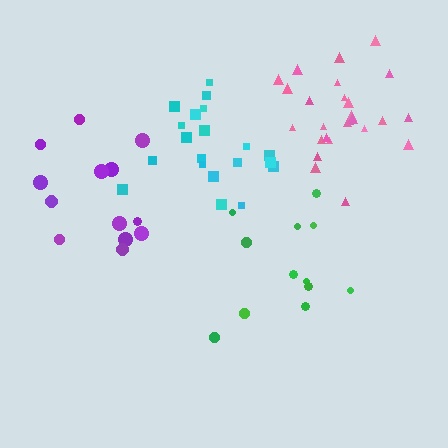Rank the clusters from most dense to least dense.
pink, cyan, green, purple.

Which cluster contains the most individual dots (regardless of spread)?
Pink (27).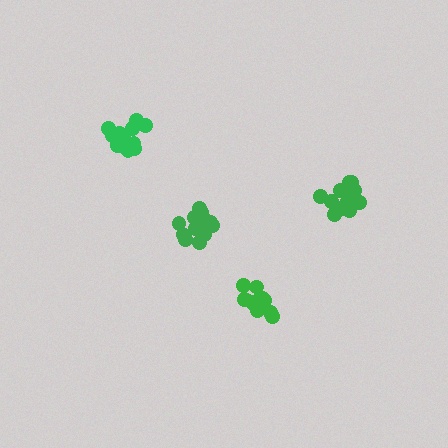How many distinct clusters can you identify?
There are 4 distinct clusters.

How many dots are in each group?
Group 1: 15 dots, Group 2: 14 dots, Group 3: 16 dots, Group 4: 17 dots (62 total).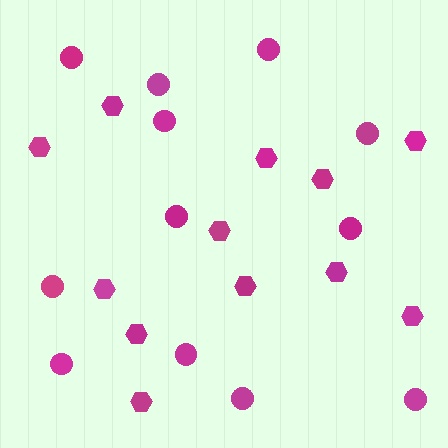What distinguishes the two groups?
There are 2 groups: one group of circles (12) and one group of hexagons (12).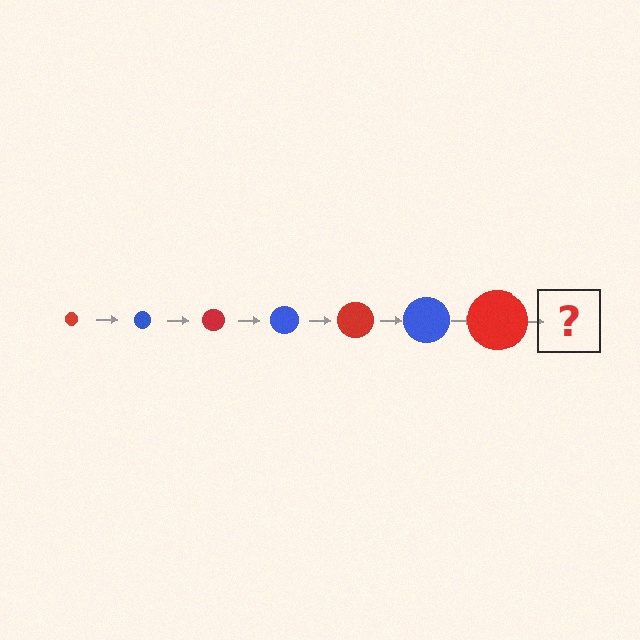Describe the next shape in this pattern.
It should be a blue circle, larger than the previous one.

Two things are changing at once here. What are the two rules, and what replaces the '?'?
The two rules are that the circle grows larger each step and the color cycles through red and blue. The '?' should be a blue circle, larger than the previous one.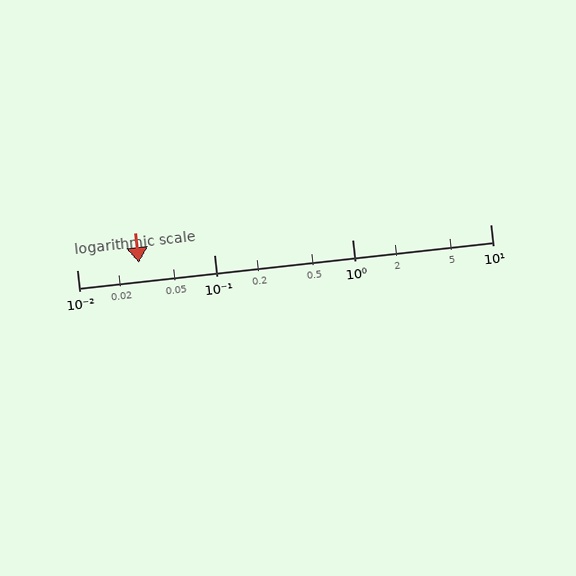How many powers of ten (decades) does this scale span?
The scale spans 3 decades, from 0.01 to 10.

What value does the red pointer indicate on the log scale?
The pointer indicates approximately 0.028.